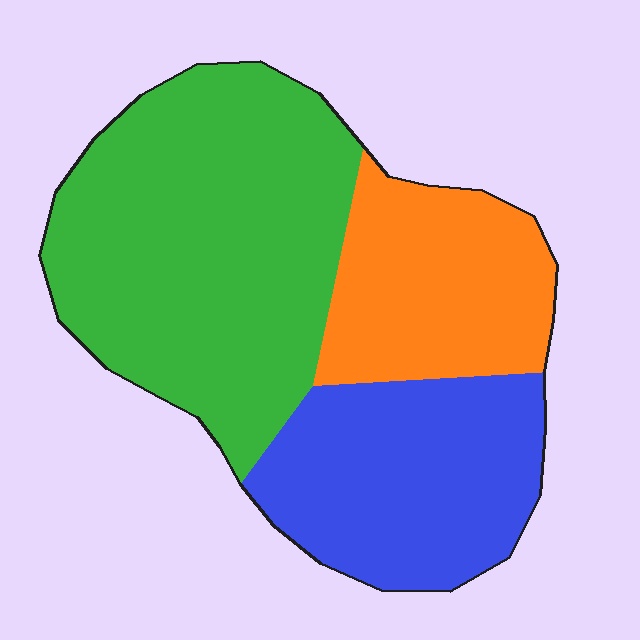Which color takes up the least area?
Orange, at roughly 25%.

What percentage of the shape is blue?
Blue covers about 30% of the shape.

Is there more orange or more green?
Green.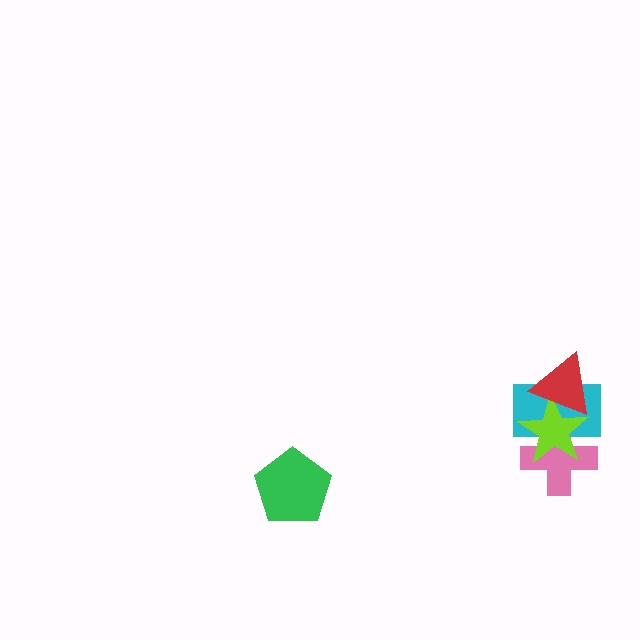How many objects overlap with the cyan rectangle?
3 objects overlap with the cyan rectangle.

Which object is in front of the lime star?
The red triangle is in front of the lime star.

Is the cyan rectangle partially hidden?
Yes, it is partially covered by another shape.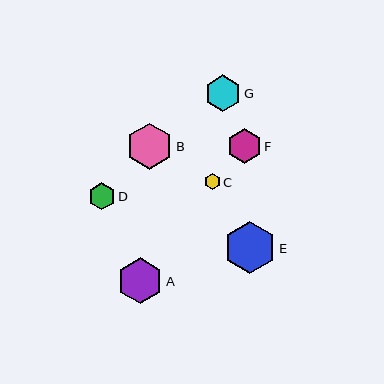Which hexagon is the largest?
Hexagon E is the largest with a size of approximately 52 pixels.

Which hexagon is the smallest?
Hexagon C is the smallest with a size of approximately 16 pixels.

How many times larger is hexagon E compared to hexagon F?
Hexagon E is approximately 1.5 times the size of hexagon F.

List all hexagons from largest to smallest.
From largest to smallest: E, B, A, G, F, D, C.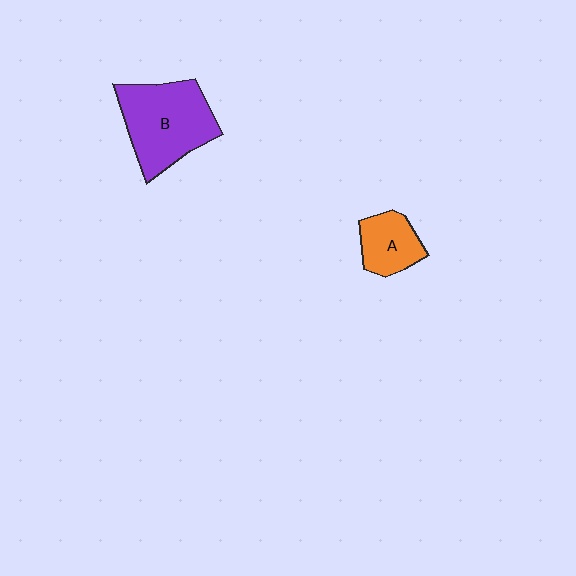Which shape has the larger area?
Shape B (purple).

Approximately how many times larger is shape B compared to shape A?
Approximately 2.1 times.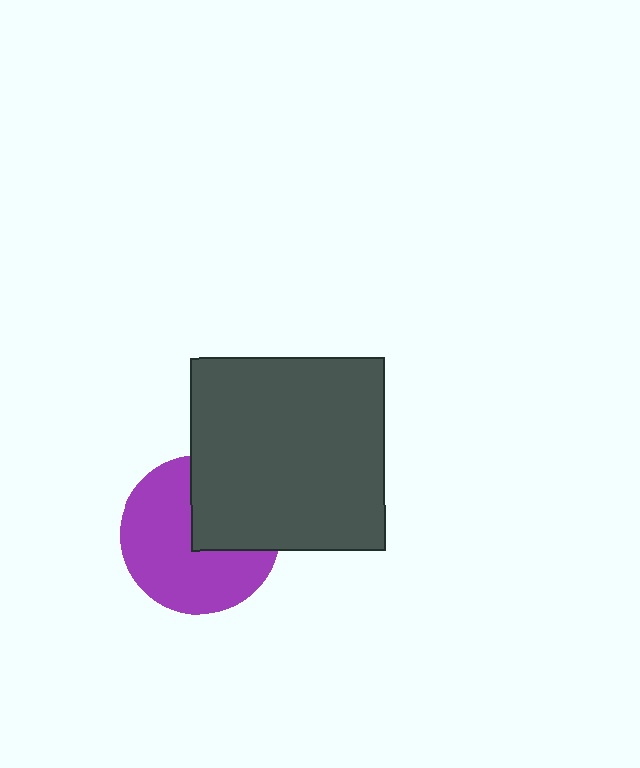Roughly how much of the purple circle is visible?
About half of it is visible (roughly 63%).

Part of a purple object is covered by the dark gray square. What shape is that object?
It is a circle.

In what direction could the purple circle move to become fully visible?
The purple circle could move toward the lower-left. That would shift it out from behind the dark gray square entirely.